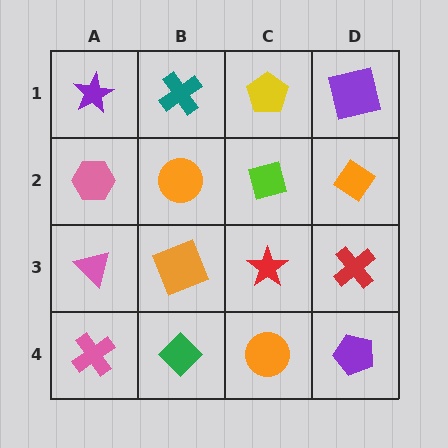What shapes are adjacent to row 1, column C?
A lime square (row 2, column C), a teal cross (row 1, column B), a purple square (row 1, column D).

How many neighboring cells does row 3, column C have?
4.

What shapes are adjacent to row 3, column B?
An orange circle (row 2, column B), a green diamond (row 4, column B), a pink triangle (row 3, column A), a red star (row 3, column C).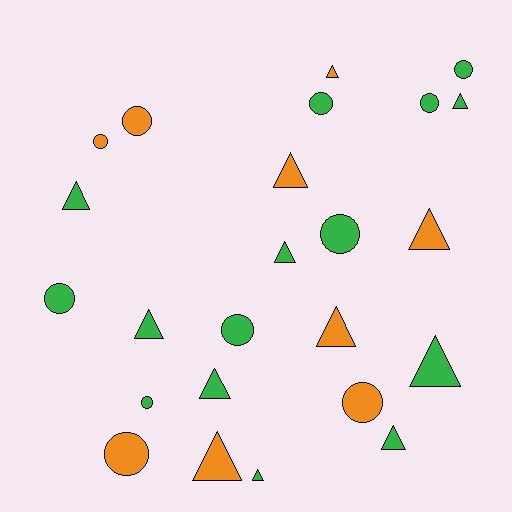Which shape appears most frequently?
Triangle, with 13 objects.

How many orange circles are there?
There are 4 orange circles.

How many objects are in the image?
There are 24 objects.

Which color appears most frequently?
Green, with 15 objects.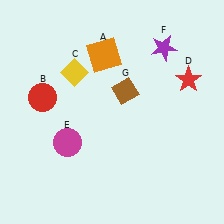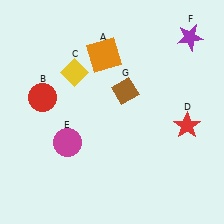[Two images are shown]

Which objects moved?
The objects that moved are: the red star (D), the purple star (F).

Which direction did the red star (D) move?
The red star (D) moved down.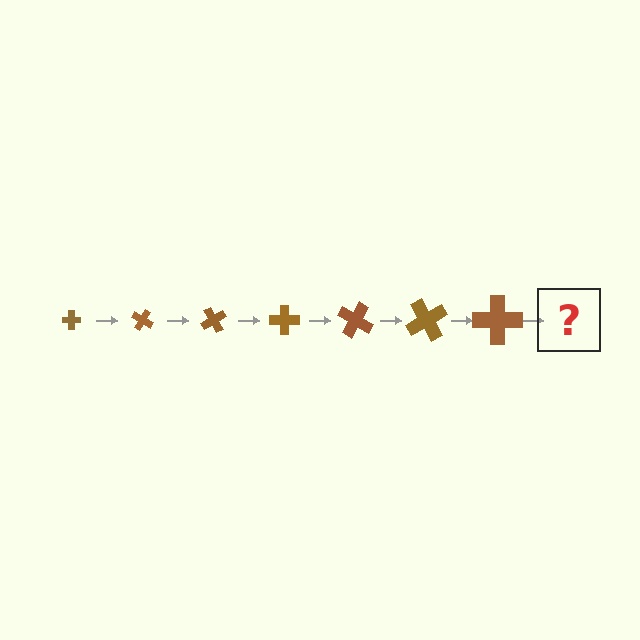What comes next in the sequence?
The next element should be a cross, larger than the previous one and rotated 210 degrees from the start.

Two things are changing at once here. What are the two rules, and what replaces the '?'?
The two rules are that the cross grows larger each step and it rotates 30 degrees each step. The '?' should be a cross, larger than the previous one and rotated 210 degrees from the start.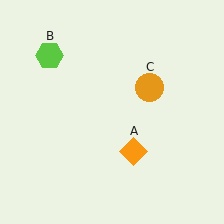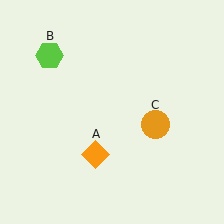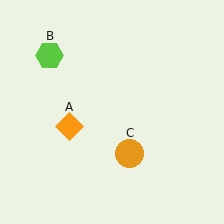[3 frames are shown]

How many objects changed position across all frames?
2 objects changed position: orange diamond (object A), orange circle (object C).